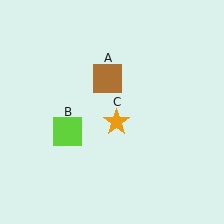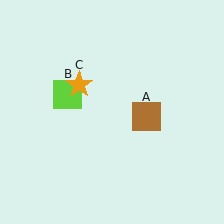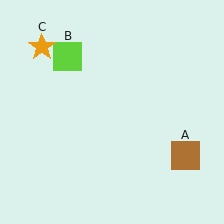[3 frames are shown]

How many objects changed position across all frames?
3 objects changed position: brown square (object A), lime square (object B), orange star (object C).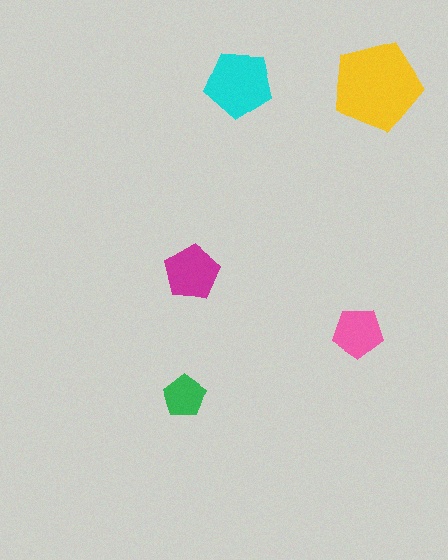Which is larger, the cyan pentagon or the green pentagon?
The cyan one.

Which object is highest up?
The yellow pentagon is topmost.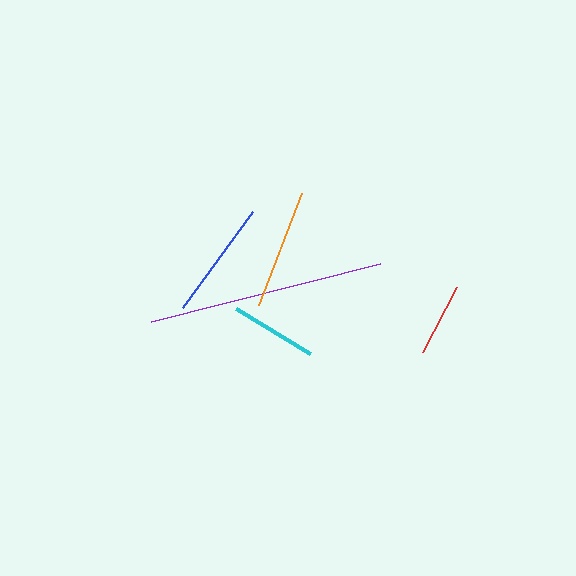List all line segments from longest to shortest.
From longest to shortest: purple, orange, blue, cyan, red.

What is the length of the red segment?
The red segment is approximately 73 pixels long.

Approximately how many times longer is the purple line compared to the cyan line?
The purple line is approximately 2.7 times the length of the cyan line.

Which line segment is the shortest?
The red line is the shortest at approximately 73 pixels.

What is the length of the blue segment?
The blue segment is approximately 119 pixels long.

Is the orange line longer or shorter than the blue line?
The orange line is longer than the blue line.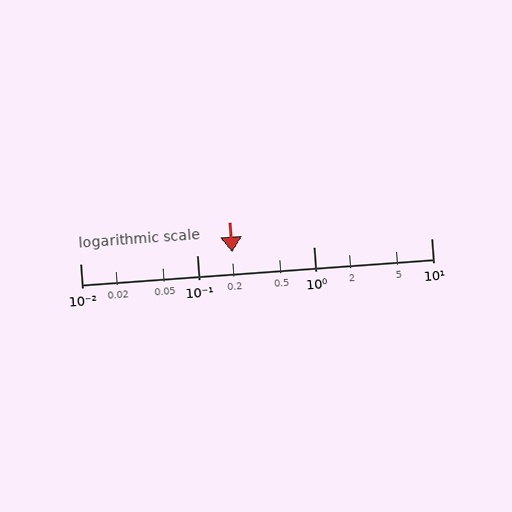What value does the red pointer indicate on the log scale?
The pointer indicates approximately 0.2.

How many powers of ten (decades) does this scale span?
The scale spans 3 decades, from 0.01 to 10.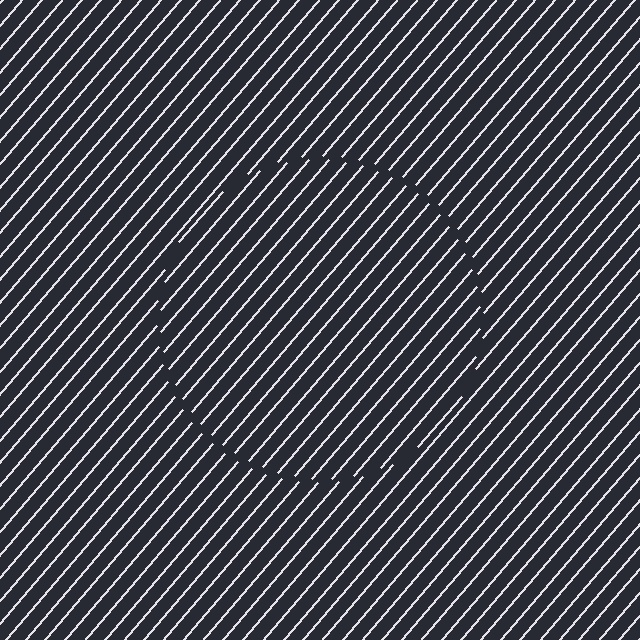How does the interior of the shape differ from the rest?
The interior of the shape contains the same grating, shifted by half a period — the contour is defined by the phase discontinuity where line-ends from the inner and outer gratings abut.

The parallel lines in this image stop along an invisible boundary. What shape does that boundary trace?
An illusory circle. The interior of the shape contains the same grating, shifted by half a period — the contour is defined by the phase discontinuity where line-ends from the inner and outer gratings abut.